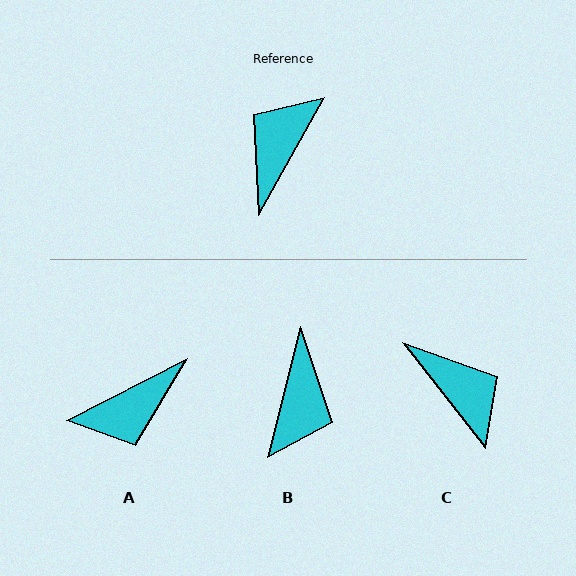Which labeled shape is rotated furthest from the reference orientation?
B, about 165 degrees away.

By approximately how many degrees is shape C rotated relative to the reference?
Approximately 113 degrees clockwise.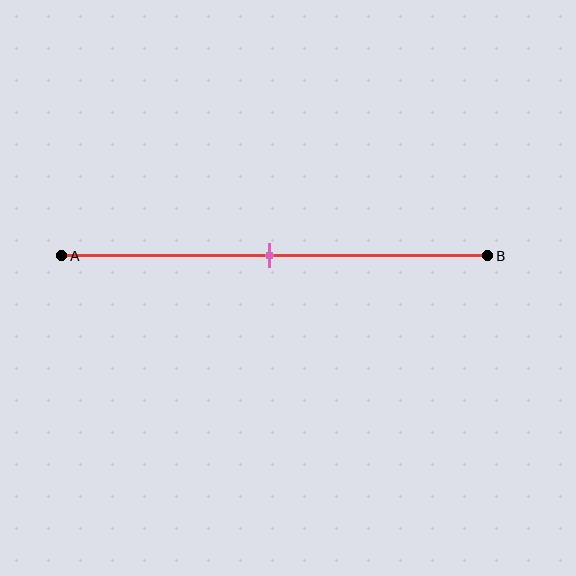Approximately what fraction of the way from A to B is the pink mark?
The pink mark is approximately 50% of the way from A to B.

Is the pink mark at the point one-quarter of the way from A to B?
No, the mark is at about 50% from A, not at the 25% one-quarter point.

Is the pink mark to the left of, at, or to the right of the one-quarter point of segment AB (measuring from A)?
The pink mark is to the right of the one-quarter point of segment AB.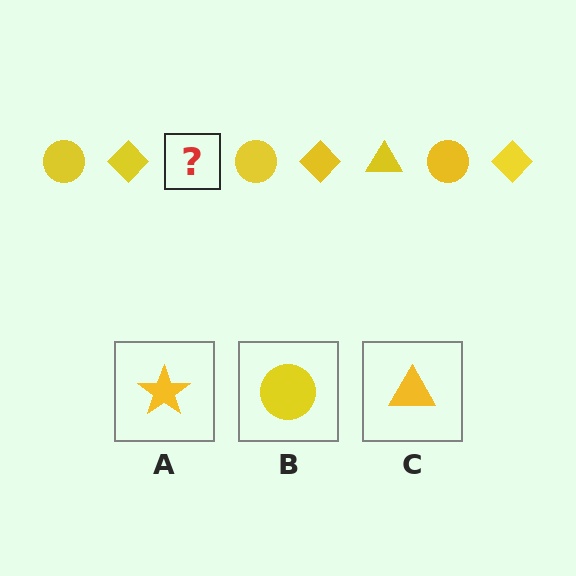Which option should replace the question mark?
Option C.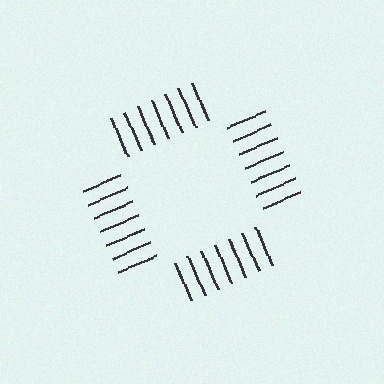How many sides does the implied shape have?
4 sides — the line-ends trace a square.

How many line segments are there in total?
28 — 7 along each of the 4 edges.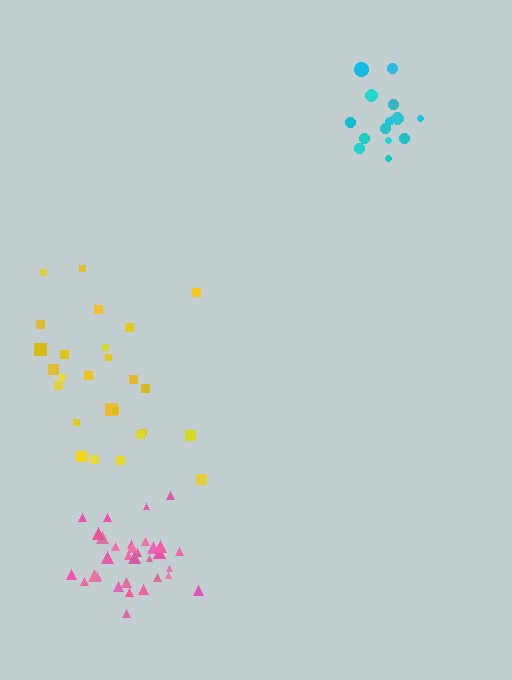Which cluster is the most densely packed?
Pink.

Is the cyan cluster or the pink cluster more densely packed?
Pink.